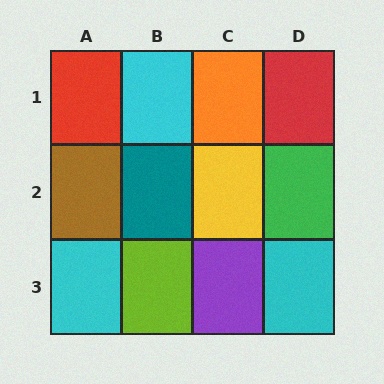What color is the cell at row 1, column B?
Cyan.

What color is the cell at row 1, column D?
Red.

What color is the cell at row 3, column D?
Cyan.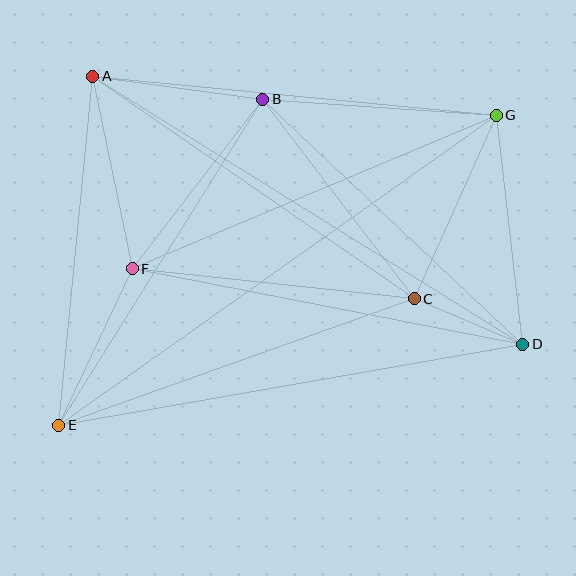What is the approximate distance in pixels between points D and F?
The distance between D and F is approximately 398 pixels.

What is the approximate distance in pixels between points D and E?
The distance between D and E is approximately 471 pixels.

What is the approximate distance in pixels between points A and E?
The distance between A and E is approximately 351 pixels.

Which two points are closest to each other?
Points C and D are closest to each other.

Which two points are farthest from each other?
Points E and G are farthest from each other.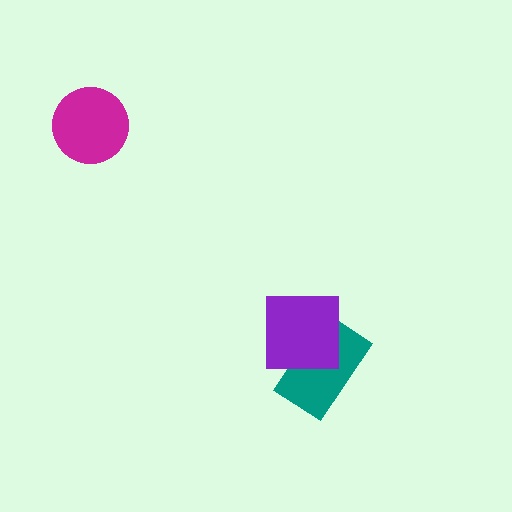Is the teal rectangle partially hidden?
Yes, it is partially covered by another shape.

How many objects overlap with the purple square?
1 object overlaps with the purple square.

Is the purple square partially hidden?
No, no other shape covers it.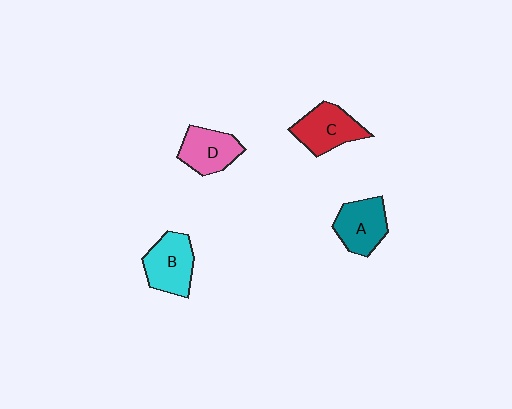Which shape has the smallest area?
Shape D (pink).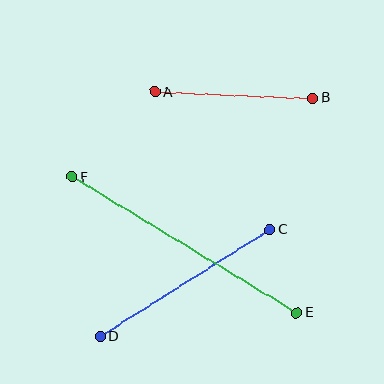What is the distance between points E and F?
The distance is approximately 263 pixels.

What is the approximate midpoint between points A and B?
The midpoint is at approximately (234, 95) pixels.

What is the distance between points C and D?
The distance is approximately 201 pixels.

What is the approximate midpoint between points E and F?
The midpoint is at approximately (185, 245) pixels.